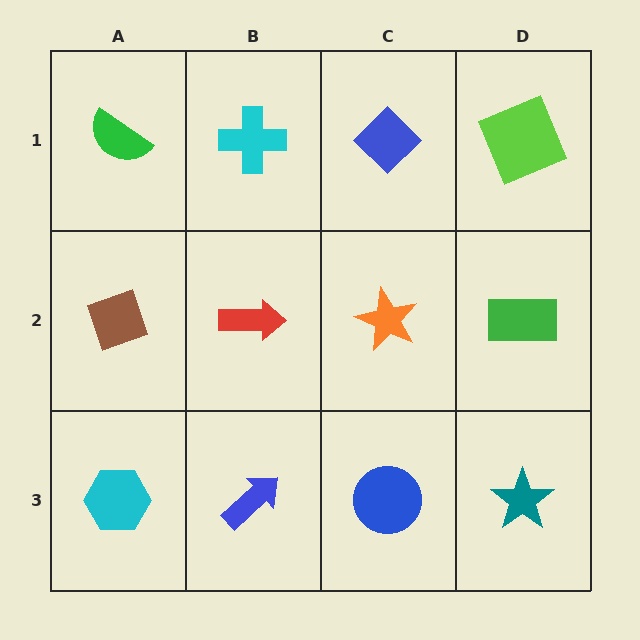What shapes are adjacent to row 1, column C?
An orange star (row 2, column C), a cyan cross (row 1, column B), a lime square (row 1, column D).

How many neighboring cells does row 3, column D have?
2.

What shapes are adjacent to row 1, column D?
A green rectangle (row 2, column D), a blue diamond (row 1, column C).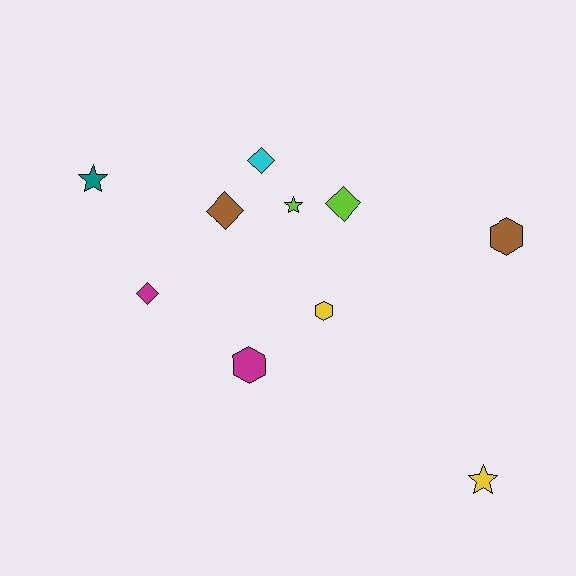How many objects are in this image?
There are 10 objects.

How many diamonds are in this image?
There are 4 diamonds.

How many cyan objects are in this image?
There is 1 cyan object.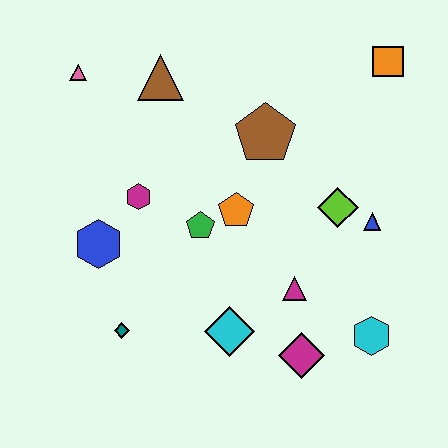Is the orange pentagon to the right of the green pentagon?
Yes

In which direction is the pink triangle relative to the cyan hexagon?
The pink triangle is to the left of the cyan hexagon.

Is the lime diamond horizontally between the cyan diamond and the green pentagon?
No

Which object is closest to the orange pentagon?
The green pentagon is closest to the orange pentagon.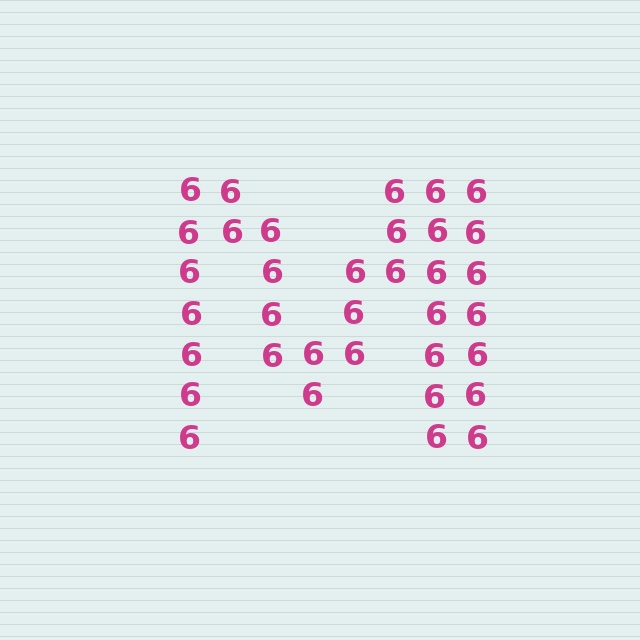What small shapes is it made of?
It is made of small digit 6's.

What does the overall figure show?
The overall figure shows the letter M.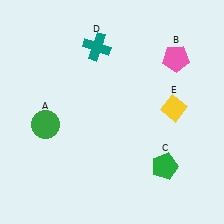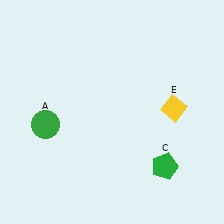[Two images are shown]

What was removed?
The teal cross (D), the pink pentagon (B) were removed in Image 2.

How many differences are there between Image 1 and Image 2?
There are 2 differences between the two images.